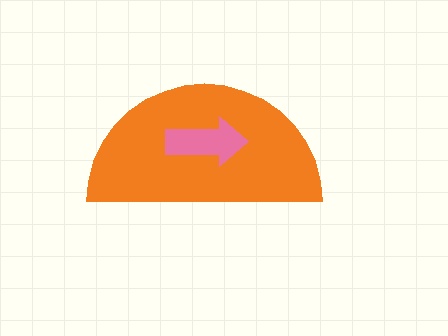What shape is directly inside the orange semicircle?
The pink arrow.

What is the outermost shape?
The orange semicircle.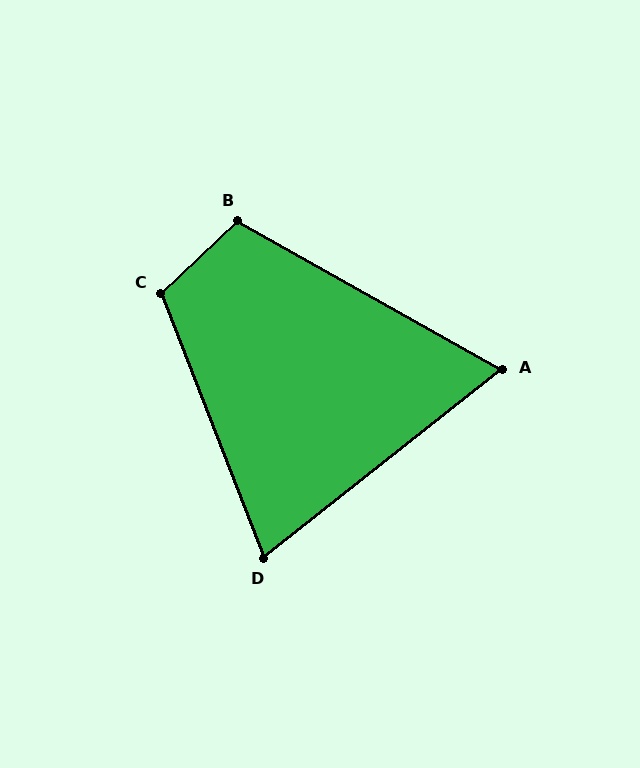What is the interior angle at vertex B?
Approximately 107 degrees (obtuse).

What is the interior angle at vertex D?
Approximately 73 degrees (acute).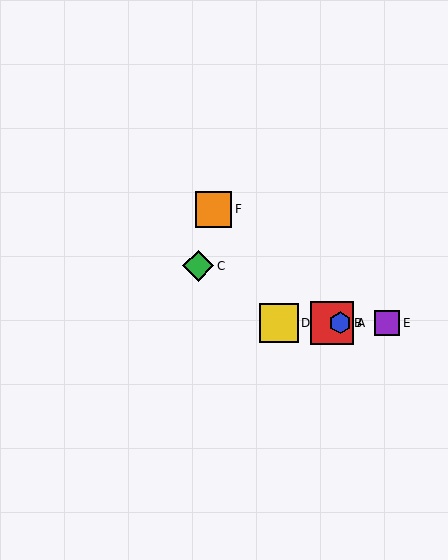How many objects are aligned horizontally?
4 objects (A, B, D, E) are aligned horizontally.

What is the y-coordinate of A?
Object A is at y≈323.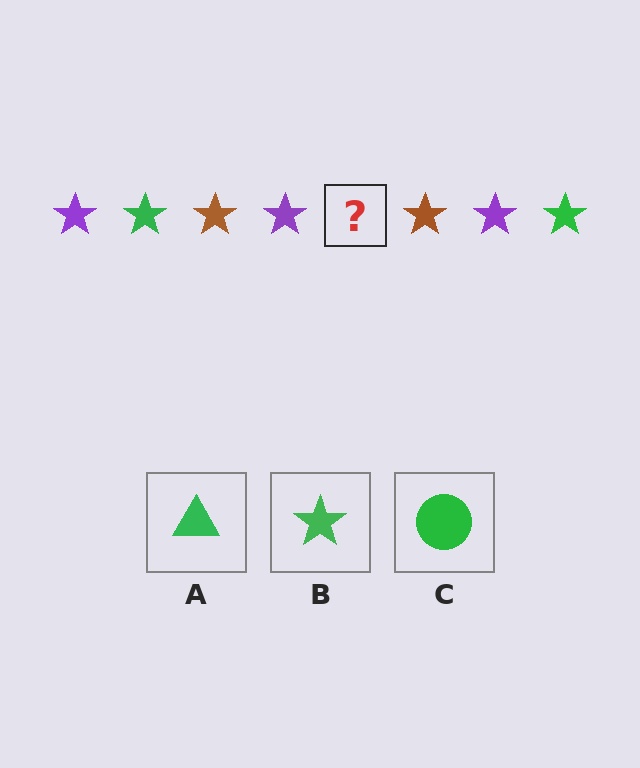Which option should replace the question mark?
Option B.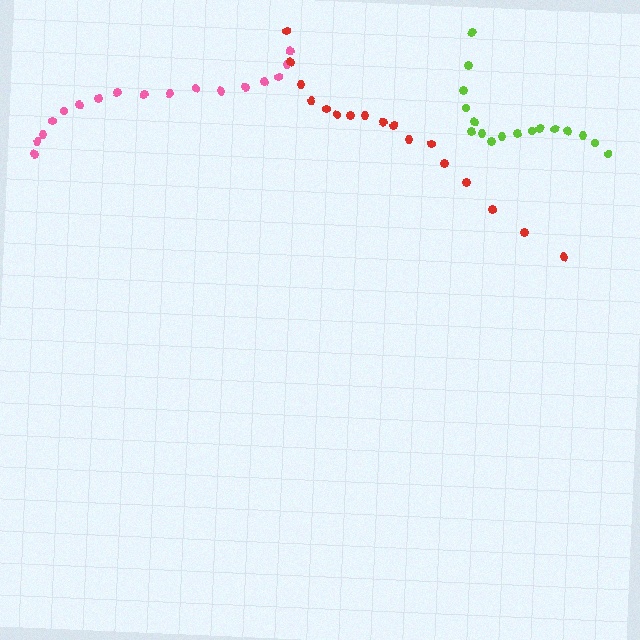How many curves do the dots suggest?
There are 3 distinct paths.